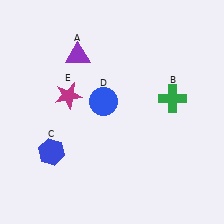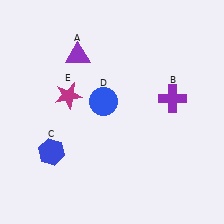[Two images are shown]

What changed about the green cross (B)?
In Image 1, B is green. In Image 2, it changed to purple.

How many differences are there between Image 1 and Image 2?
There is 1 difference between the two images.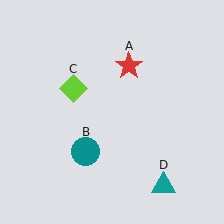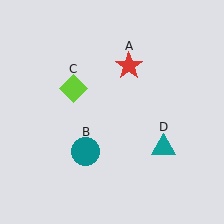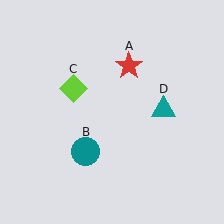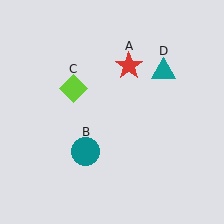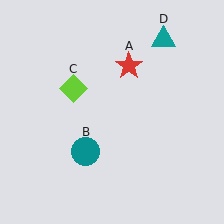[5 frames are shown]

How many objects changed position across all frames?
1 object changed position: teal triangle (object D).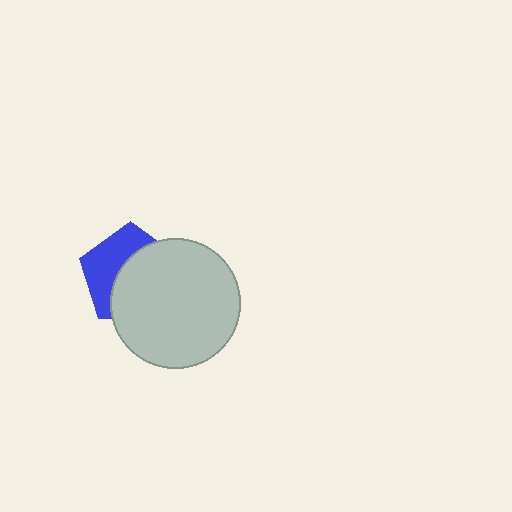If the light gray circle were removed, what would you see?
You would see the complete blue pentagon.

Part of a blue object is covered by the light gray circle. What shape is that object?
It is a pentagon.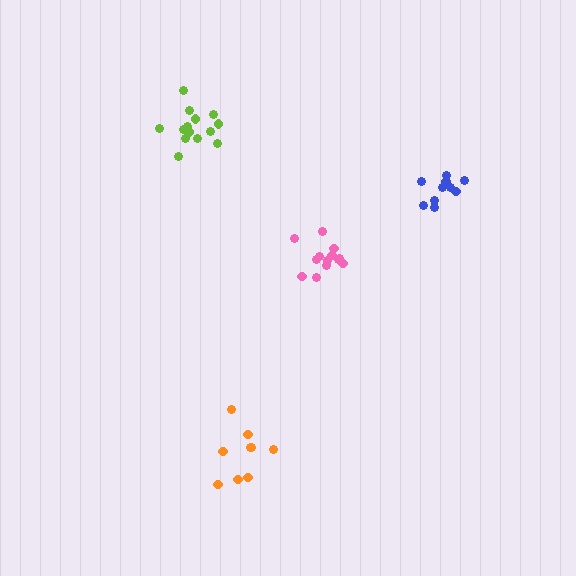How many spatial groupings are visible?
There are 4 spatial groupings.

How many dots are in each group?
Group 1: 13 dots, Group 2: 9 dots, Group 3: 14 dots, Group 4: 10 dots (46 total).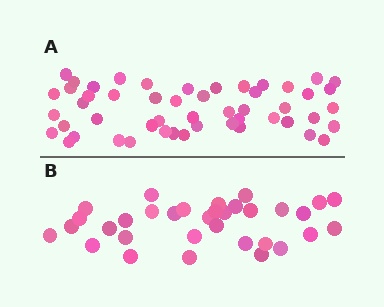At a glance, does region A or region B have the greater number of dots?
Region A (the top region) has more dots.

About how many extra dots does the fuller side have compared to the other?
Region A has approximately 20 more dots than region B.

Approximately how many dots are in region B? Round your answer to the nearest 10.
About 30 dots. (The exact count is 33, which rounds to 30.)